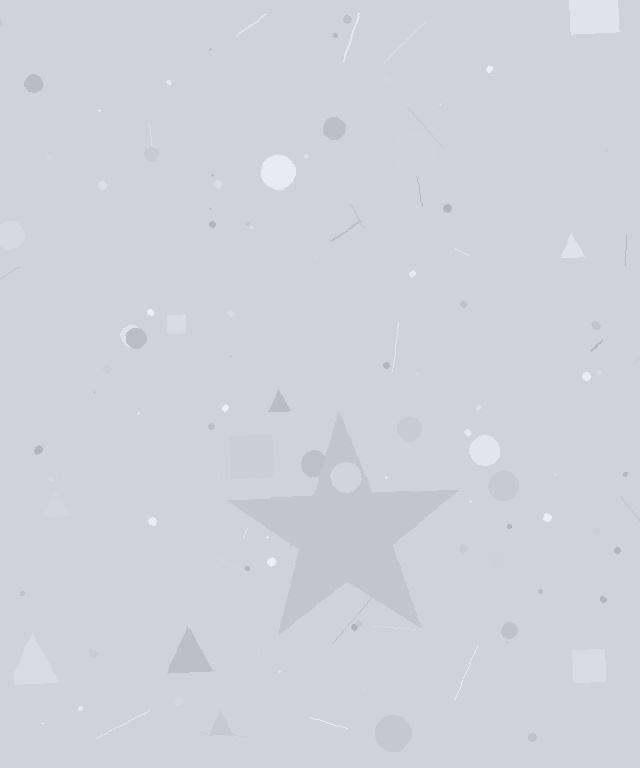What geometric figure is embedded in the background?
A star is embedded in the background.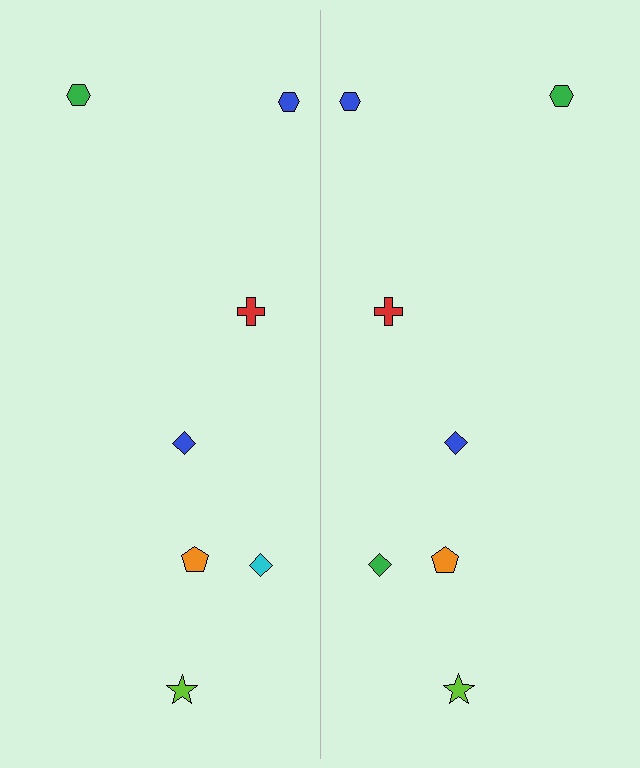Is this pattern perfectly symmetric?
No, the pattern is not perfectly symmetric. The green diamond on the right side breaks the symmetry — its mirror counterpart is cyan.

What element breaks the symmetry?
The green diamond on the right side breaks the symmetry — its mirror counterpart is cyan.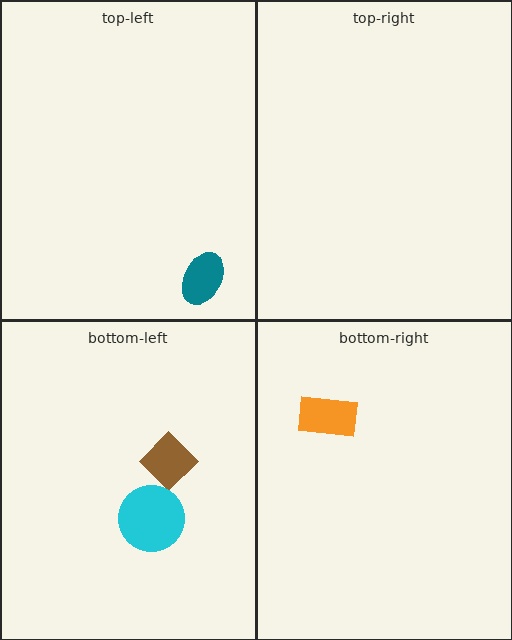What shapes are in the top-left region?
The teal ellipse.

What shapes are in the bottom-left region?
The brown diamond, the cyan circle.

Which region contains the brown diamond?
The bottom-left region.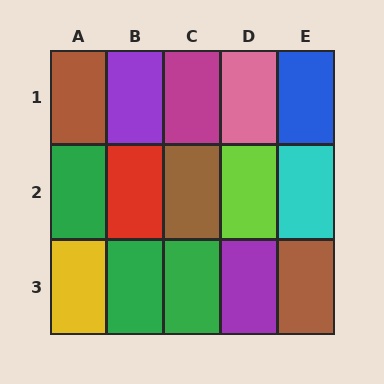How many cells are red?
1 cell is red.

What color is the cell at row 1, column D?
Pink.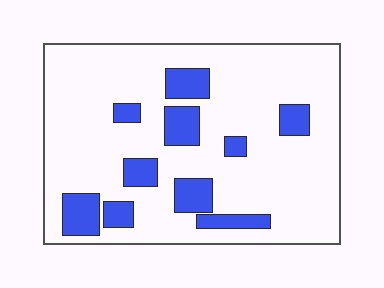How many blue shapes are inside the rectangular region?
10.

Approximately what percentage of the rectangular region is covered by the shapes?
Approximately 20%.